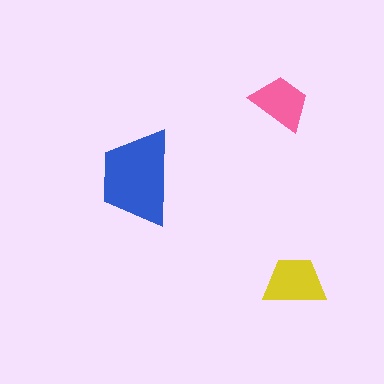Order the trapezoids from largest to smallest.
the blue one, the yellow one, the pink one.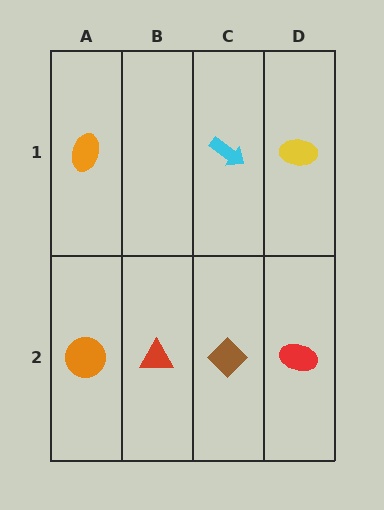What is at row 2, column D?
A red ellipse.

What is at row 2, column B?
A red triangle.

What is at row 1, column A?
An orange ellipse.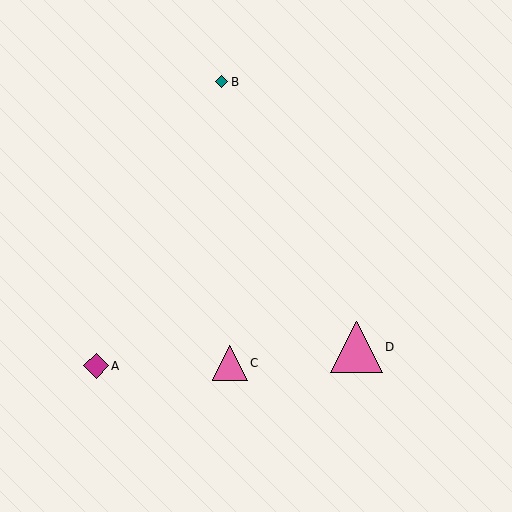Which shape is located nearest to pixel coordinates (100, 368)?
The magenta diamond (labeled A) at (96, 366) is nearest to that location.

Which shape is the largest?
The pink triangle (labeled D) is the largest.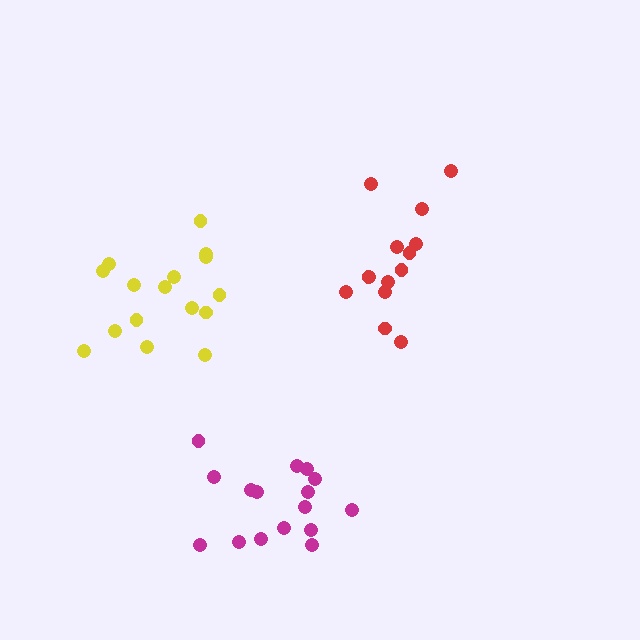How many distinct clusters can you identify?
There are 3 distinct clusters.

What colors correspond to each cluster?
The clusters are colored: red, magenta, yellow.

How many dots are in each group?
Group 1: 14 dots, Group 2: 16 dots, Group 3: 16 dots (46 total).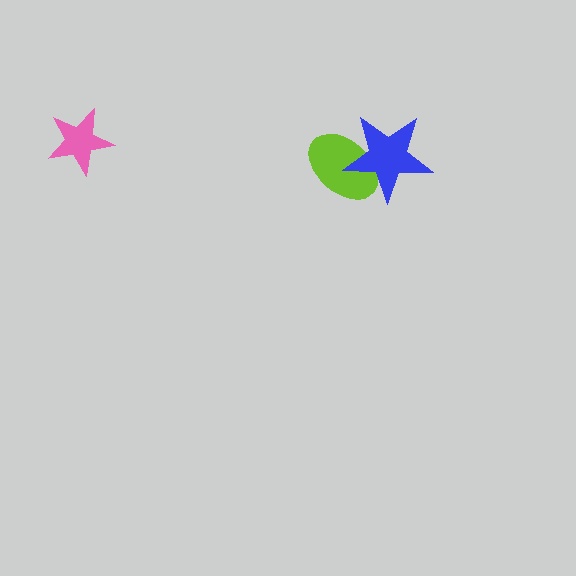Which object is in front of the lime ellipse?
The blue star is in front of the lime ellipse.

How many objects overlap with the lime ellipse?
1 object overlaps with the lime ellipse.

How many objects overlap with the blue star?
1 object overlaps with the blue star.